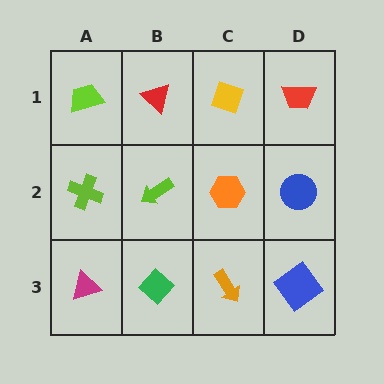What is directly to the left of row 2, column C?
A lime arrow.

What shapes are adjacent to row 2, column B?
A red triangle (row 1, column B), a green diamond (row 3, column B), a lime cross (row 2, column A), an orange hexagon (row 2, column C).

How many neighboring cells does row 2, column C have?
4.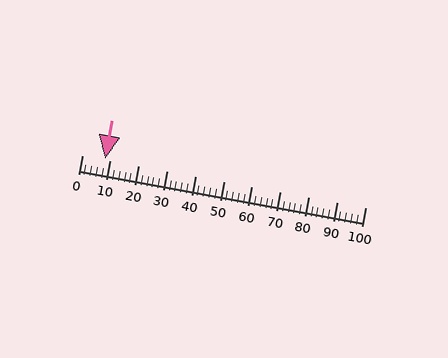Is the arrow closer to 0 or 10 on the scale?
The arrow is closer to 10.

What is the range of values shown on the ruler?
The ruler shows values from 0 to 100.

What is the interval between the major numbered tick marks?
The major tick marks are spaced 10 units apart.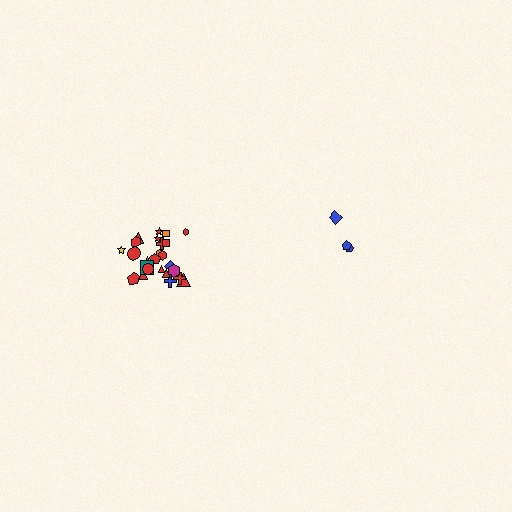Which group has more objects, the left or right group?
The left group.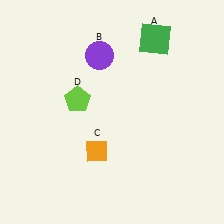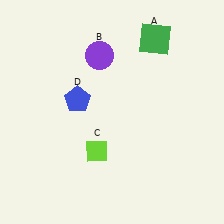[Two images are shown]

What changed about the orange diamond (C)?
In Image 1, C is orange. In Image 2, it changed to lime.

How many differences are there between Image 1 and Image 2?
There are 2 differences between the two images.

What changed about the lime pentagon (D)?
In Image 1, D is lime. In Image 2, it changed to blue.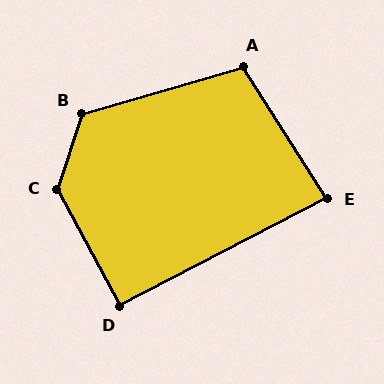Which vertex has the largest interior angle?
C, at approximately 133 degrees.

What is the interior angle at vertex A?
Approximately 106 degrees (obtuse).